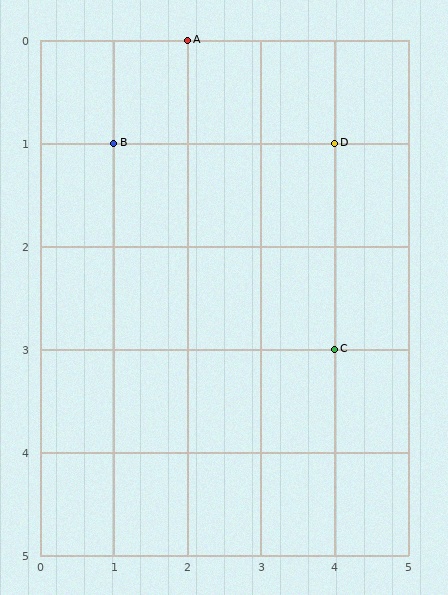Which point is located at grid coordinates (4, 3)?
Point C is at (4, 3).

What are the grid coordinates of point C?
Point C is at grid coordinates (4, 3).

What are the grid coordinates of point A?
Point A is at grid coordinates (2, 0).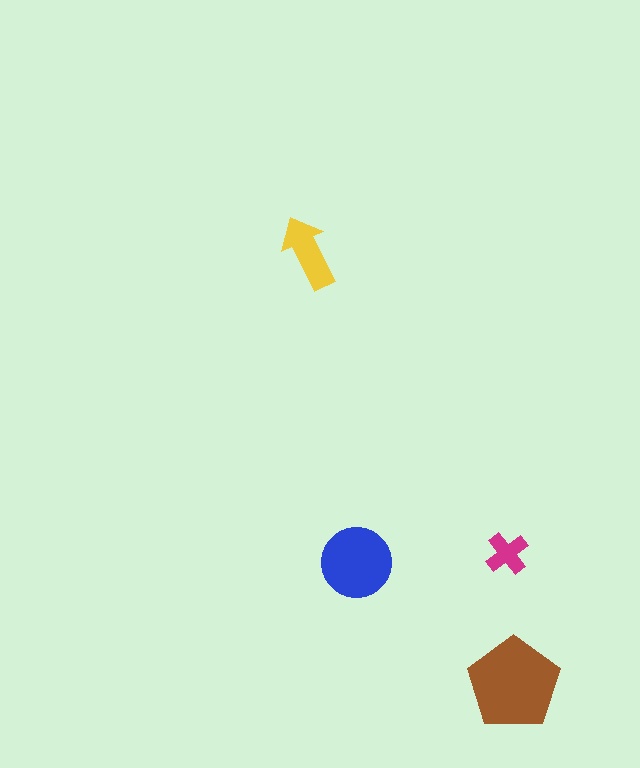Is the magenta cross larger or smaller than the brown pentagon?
Smaller.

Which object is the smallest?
The magenta cross.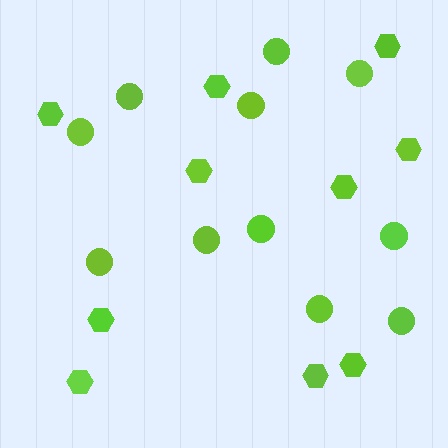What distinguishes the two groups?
There are 2 groups: one group of hexagons (10) and one group of circles (11).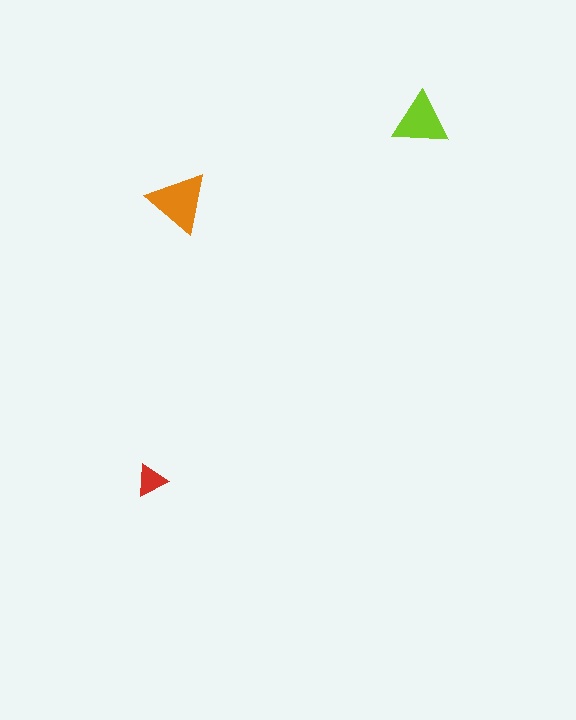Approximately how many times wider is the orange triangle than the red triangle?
About 2 times wider.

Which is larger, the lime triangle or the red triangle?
The lime one.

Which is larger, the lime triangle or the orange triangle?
The orange one.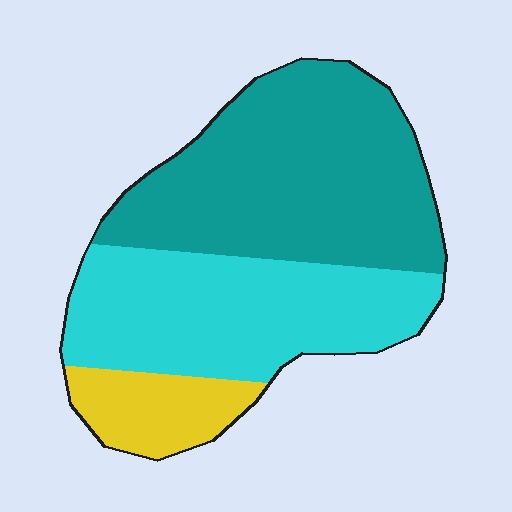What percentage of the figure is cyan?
Cyan takes up between a quarter and a half of the figure.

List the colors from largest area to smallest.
From largest to smallest: teal, cyan, yellow.